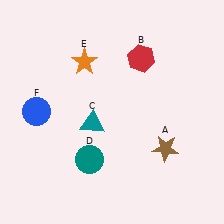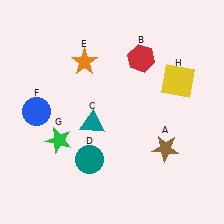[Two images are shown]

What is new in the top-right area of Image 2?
A yellow square (H) was added in the top-right area of Image 2.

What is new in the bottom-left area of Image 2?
A green star (G) was added in the bottom-left area of Image 2.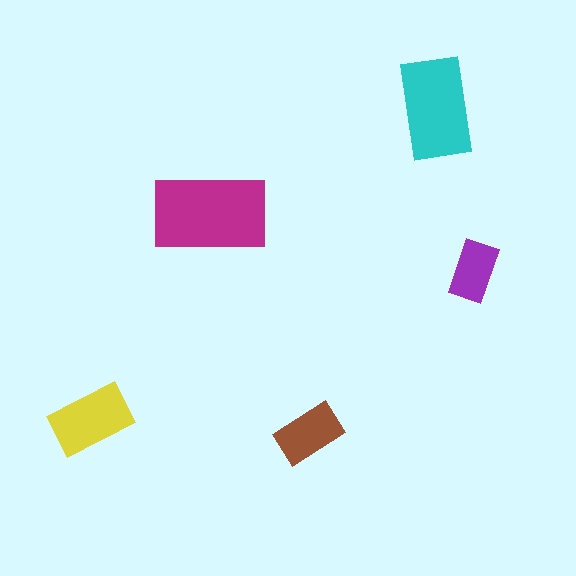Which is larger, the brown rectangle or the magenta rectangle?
The magenta one.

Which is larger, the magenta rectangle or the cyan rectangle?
The magenta one.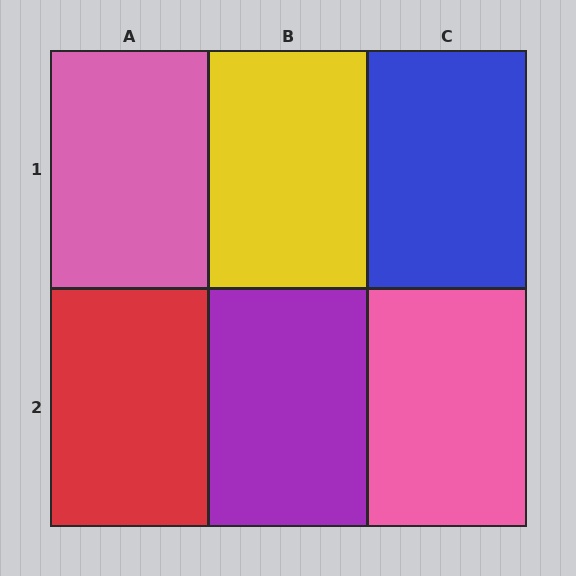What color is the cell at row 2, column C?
Pink.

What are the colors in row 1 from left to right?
Pink, yellow, blue.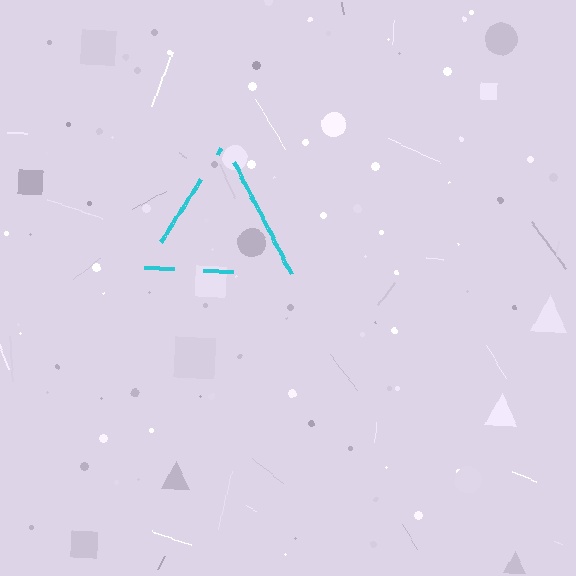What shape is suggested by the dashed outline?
The dashed outline suggests a triangle.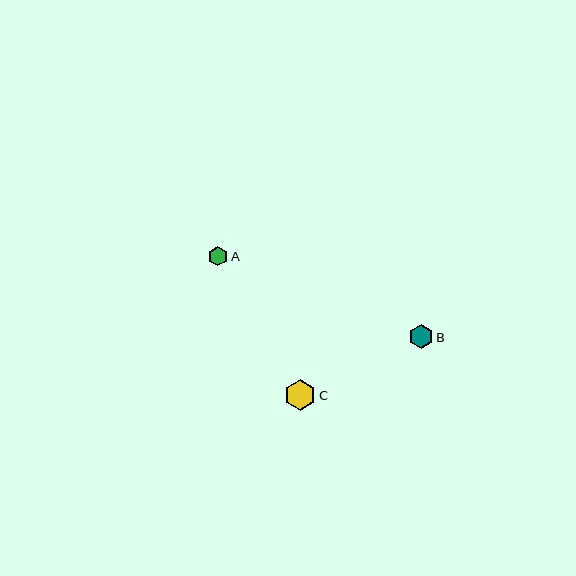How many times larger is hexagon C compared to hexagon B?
Hexagon C is approximately 1.3 times the size of hexagon B.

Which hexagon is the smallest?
Hexagon A is the smallest with a size of approximately 20 pixels.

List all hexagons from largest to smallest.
From largest to smallest: C, B, A.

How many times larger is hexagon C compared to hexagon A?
Hexagon C is approximately 1.6 times the size of hexagon A.